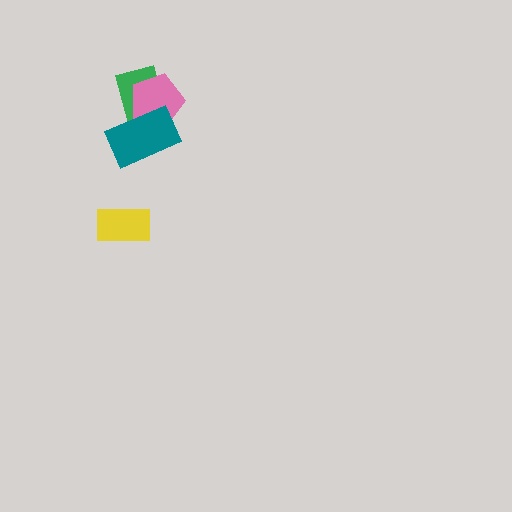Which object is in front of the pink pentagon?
The teal rectangle is in front of the pink pentagon.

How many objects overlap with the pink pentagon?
2 objects overlap with the pink pentagon.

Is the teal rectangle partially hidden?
No, no other shape covers it.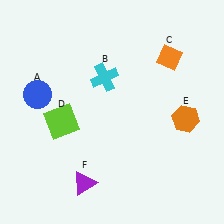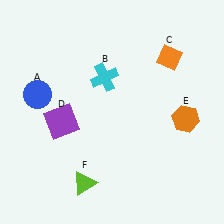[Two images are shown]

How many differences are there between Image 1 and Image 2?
There are 2 differences between the two images.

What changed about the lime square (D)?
In Image 1, D is lime. In Image 2, it changed to purple.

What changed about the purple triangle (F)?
In Image 1, F is purple. In Image 2, it changed to lime.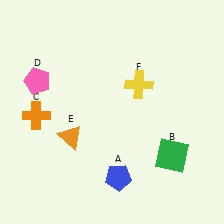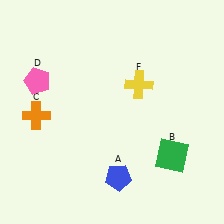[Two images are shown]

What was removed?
The orange triangle (E) was removed in Image 2.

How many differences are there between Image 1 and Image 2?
There is 1 difference between the two images.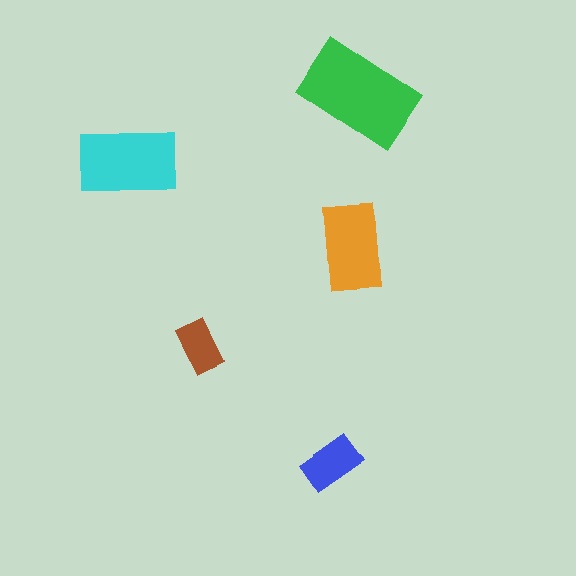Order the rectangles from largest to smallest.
the green one, the cyan one, the orange one, the blue one, the brown one.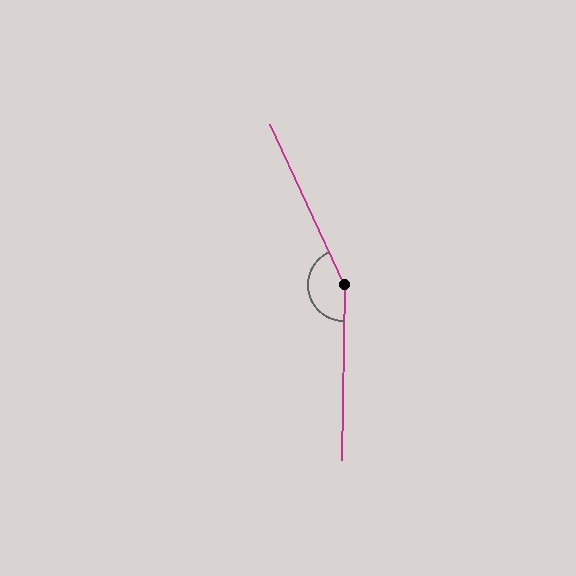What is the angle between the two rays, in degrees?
Approximately 155 degrees.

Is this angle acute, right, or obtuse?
It is obtuse.